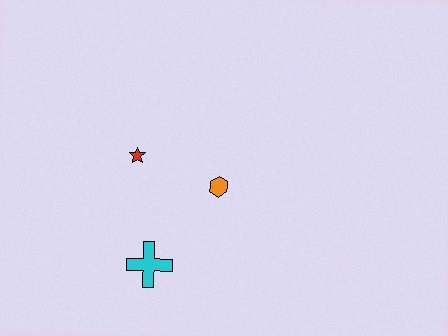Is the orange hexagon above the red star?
No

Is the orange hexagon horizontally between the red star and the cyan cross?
No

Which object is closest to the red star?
The orange hexagon is closest to the red star.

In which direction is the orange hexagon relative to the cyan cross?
The orange hexagon is above the cyan cross.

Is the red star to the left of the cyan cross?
Yes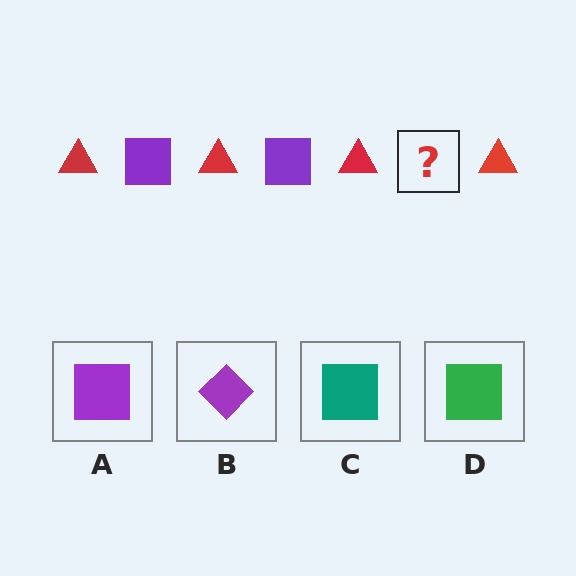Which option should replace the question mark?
Option A.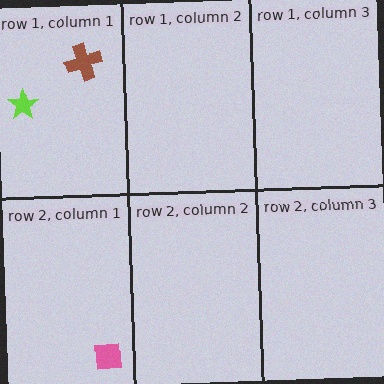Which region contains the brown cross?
The row 1, column 1 region.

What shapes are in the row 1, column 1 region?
The lime star, the brown cross.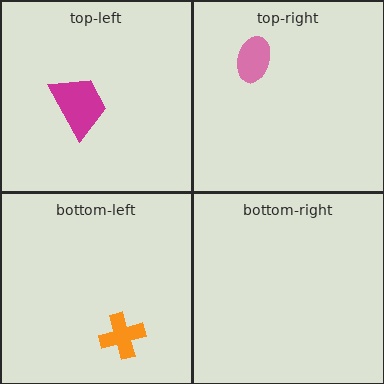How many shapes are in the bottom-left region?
1.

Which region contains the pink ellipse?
The top-right region.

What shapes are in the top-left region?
The magenta trapezoid.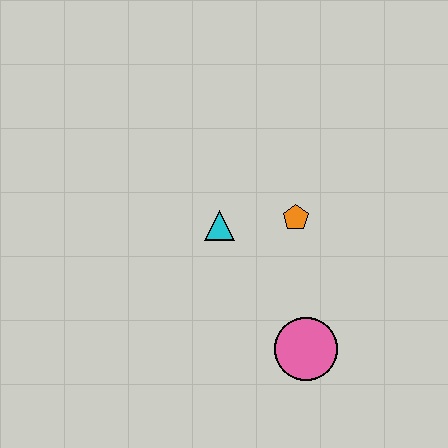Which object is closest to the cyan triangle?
The orange pentagon is closest to the cyan triangle.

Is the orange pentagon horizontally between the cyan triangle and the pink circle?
Yes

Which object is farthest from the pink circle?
The cyan triangle is farthest from the pink circle.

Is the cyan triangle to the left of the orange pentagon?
Yes